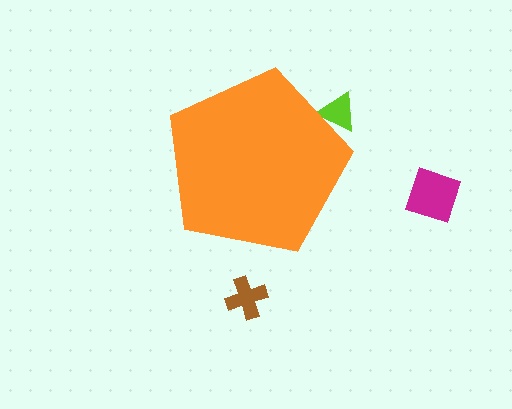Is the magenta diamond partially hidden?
No, the magenta diamond is fully visible.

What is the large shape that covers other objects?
An orange pentagon.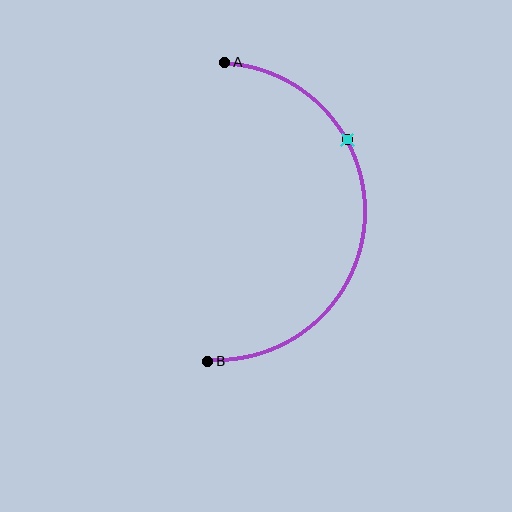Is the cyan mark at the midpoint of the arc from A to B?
No. The cyan mark lies on the arc but is closer to endpoint A. The arc midpoint would be at the point on the curve equidistant along the arc from both A and B.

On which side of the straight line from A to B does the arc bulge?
The arc bulges to the right of the straight line connecting A and B.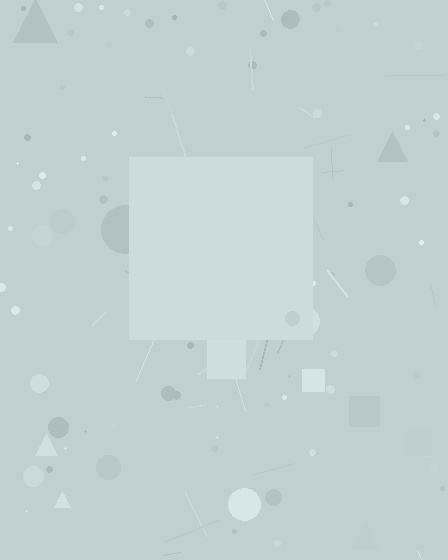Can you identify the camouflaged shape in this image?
The camouflaged shape is a square.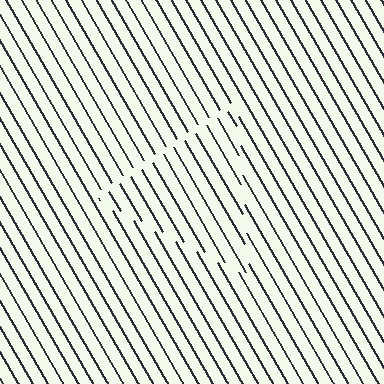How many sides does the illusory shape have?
3 sides — the line-ends trace a triangle.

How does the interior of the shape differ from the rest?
The interior of the shape contains the same grating, shifted by half a period — the contour is defined by the phase discontinuity where line-ends from the inner and outer gratings abut.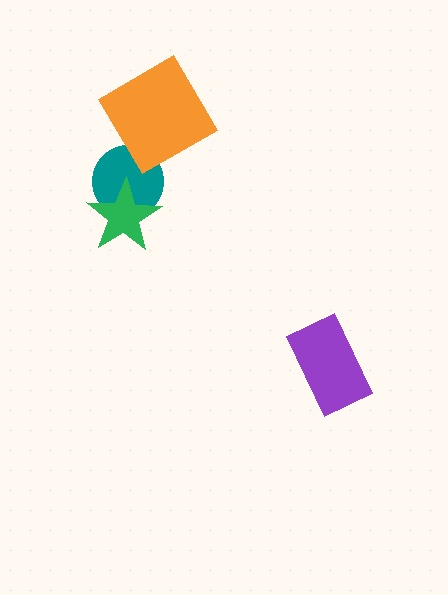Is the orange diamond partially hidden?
No, no other shape covers it.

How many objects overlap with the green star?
1 object overlaps with the green star.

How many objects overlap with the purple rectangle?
0 objects overlap with the purple rectangle.